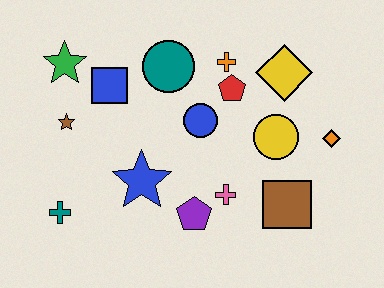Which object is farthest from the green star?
The orange diamond is farthest from the green star.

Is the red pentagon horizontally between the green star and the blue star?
No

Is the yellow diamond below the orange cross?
Yes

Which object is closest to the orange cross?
The red pentagon is closest to the orange cross.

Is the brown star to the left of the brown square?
Yes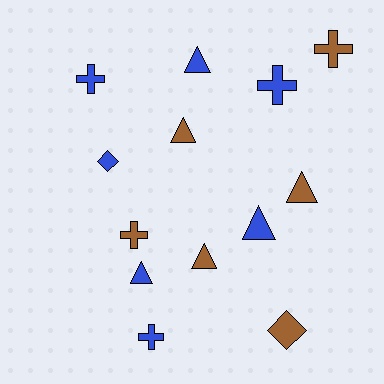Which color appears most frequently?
Blue, with 7 objects.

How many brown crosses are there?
There are 2 brown crosses.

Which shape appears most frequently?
Triangle, with 6 objects.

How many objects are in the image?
There are 13 objects.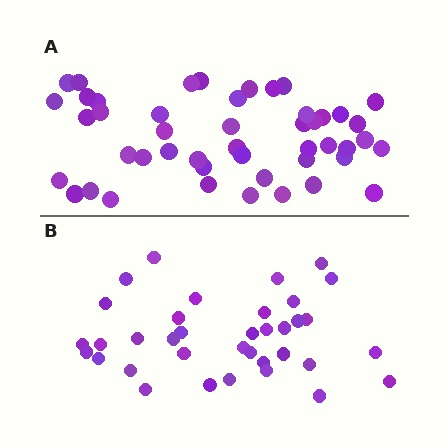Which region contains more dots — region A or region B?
Region A (the top region) has more dots.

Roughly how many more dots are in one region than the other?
Region A has roughly 12 or so more dots than region B.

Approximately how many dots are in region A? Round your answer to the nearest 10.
About 50 dots. (The exact count is 47, which rounds to 50.)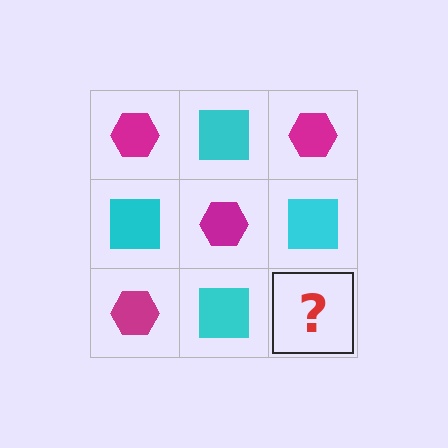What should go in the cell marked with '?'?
The missing cell should contain a magenta hexagon.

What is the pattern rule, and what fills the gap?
The rule is that it alternates magenta hexagon and cyan square in a checkerboard pattern. The gap should be filled with a magenta hexagon.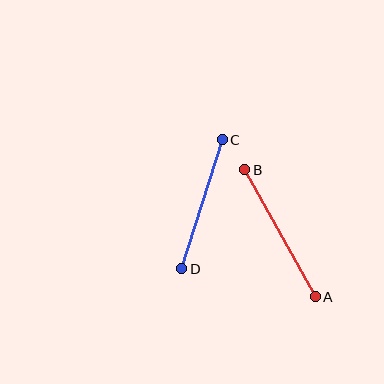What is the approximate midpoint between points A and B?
The midpoint is at approximately (280, 233) pixels.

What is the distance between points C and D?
The distance is approximately 135 pixels.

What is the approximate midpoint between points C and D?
The midpoint is at approximately (202, 204) pixels.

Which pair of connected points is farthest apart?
Points A and B are farthest apart.